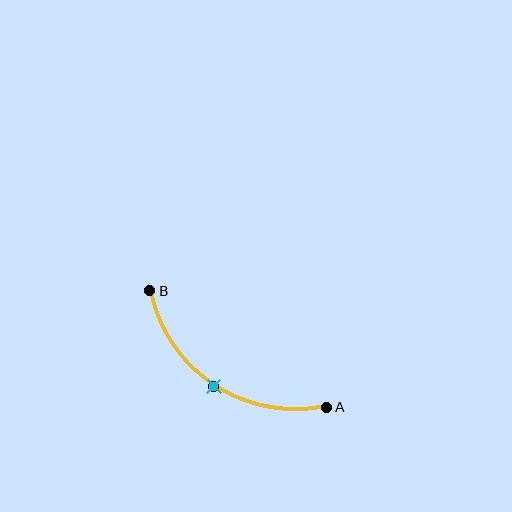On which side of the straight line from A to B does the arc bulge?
The arc bulges below the straight line connecting A and B.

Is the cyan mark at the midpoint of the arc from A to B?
Yes. The cyan mark lies on the arc at equal arc-length from both A and B — it is the arc midpoint.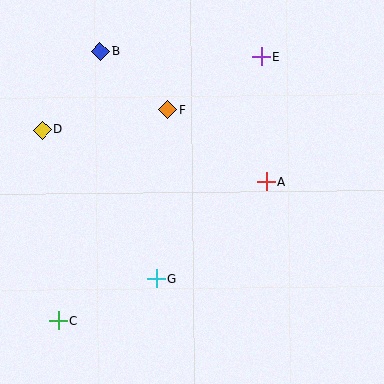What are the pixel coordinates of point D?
Point D is at (43, 130).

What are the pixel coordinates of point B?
Point B is at (100, 51).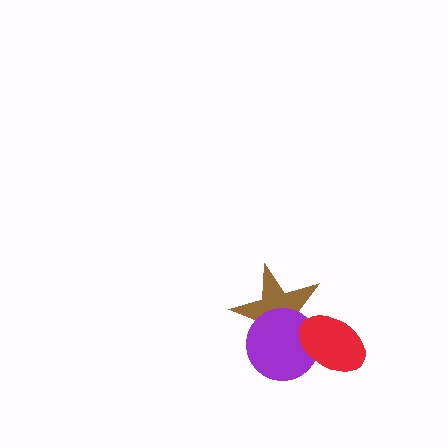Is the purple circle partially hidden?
Yes, it is partially covered by another shape.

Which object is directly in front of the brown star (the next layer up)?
The purple circle is directly in front of the brown star.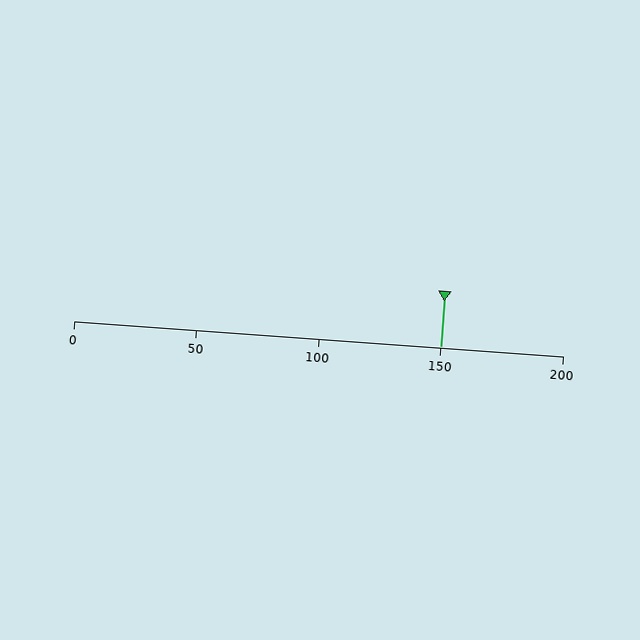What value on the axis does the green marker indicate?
The marker indicates approximately 150.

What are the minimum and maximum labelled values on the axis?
The axis runs from 0 to 200.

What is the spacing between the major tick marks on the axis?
The major ticks are spaced 50 apart.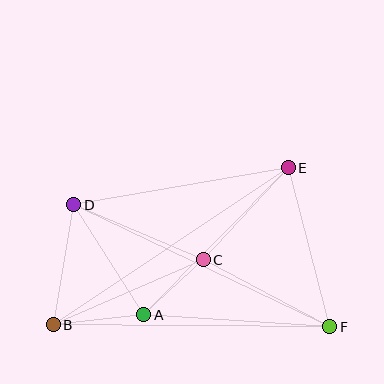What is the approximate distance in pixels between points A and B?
The distance between A and B is approximately 91 pixels.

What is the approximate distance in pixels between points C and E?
The distance between C and E is approximately 125 pixels.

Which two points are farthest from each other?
Points D and F are farthest from each other.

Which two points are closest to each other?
Points A and C are closest to each other.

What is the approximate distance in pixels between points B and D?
The distance between B and D is approximately 122 pixels.